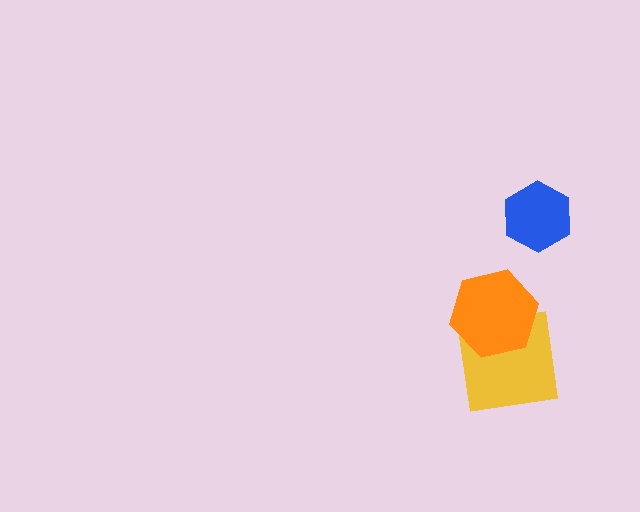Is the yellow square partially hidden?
Yes, it is partially covered by another shape.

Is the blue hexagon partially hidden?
No, no other shape covers it.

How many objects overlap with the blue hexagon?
0 objects overlap with the blue hexagon.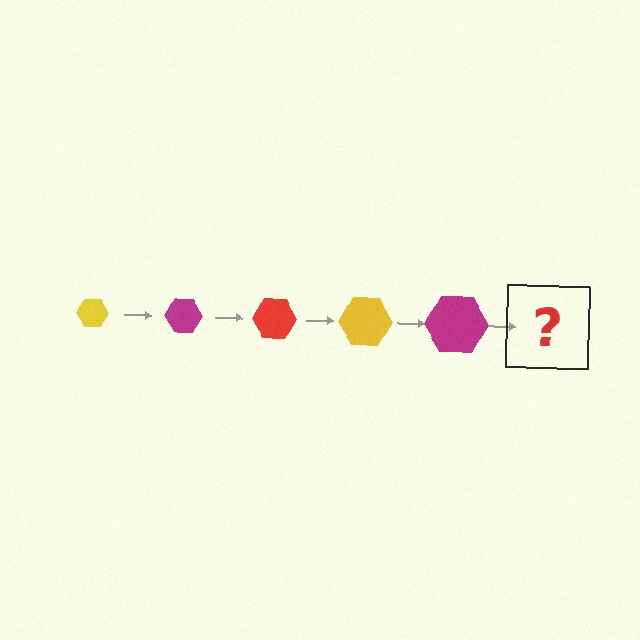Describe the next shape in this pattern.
It should be a red hexagon, larger than the previous one.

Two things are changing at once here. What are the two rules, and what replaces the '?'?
The two rules are that the hexagon grows larger each step and the color cycles through yellow, magenta, and red. The '?' should be a red hexagon, larger than the previous one.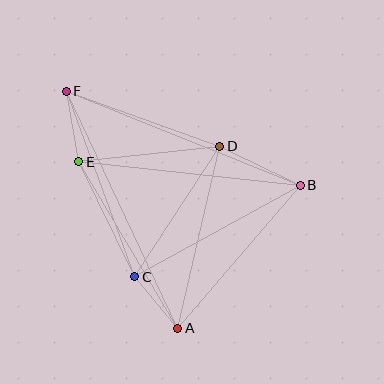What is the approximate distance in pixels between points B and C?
The distance between B and C is approximately 189 pixels.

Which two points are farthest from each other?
Points A and F are farthest from each other.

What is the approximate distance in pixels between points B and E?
The distance between B and E is approximately 223 pixels.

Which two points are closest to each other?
Points A and C are closest to each other.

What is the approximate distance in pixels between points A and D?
The distance between A and D is approximately 187 pixels.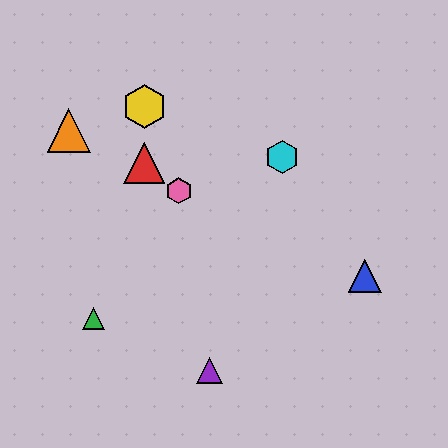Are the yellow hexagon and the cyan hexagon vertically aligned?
No, the yellow hexagon is at x≈144 and the cyan hexagon is at x≈282.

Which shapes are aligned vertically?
The red triangle, the yellow hexagon are aligned vertically.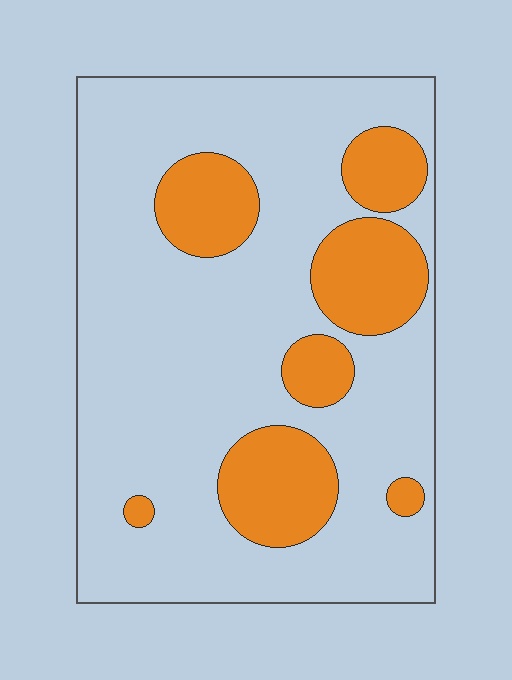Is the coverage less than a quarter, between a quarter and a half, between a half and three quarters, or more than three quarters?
Less than a quarter.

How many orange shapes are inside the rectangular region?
7.